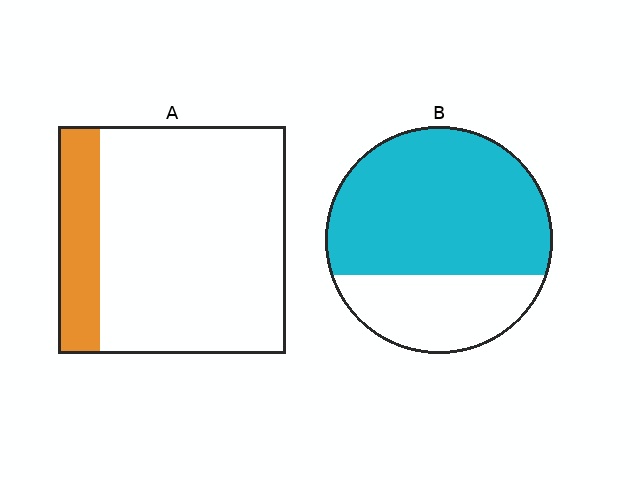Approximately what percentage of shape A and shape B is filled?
A is approximately 20% and B is approximately 70%.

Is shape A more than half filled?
No.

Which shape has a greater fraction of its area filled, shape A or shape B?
Shape B.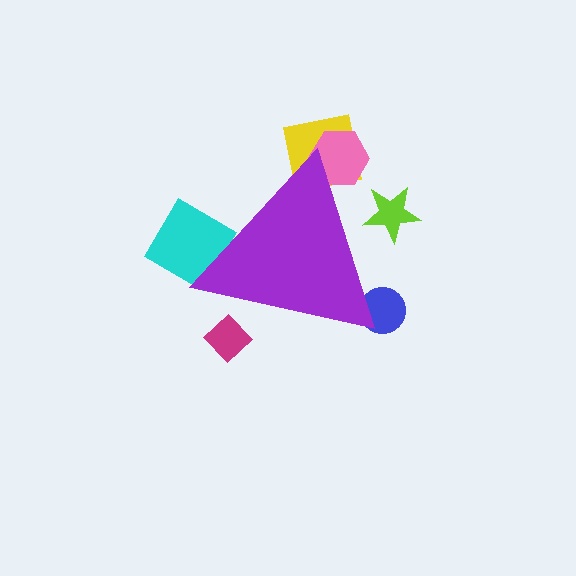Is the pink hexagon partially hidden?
Yes, the pink hexagon is partially hidden behind the purple triangle.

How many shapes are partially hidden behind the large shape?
6 shapes are partially hidden.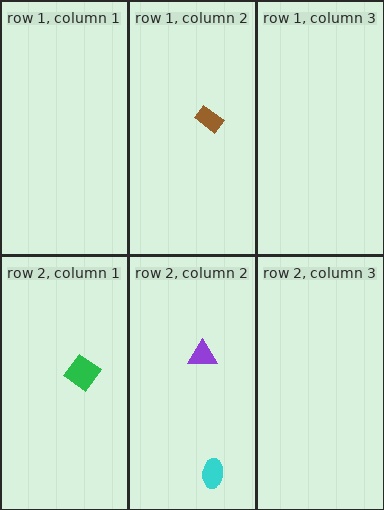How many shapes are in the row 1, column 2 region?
1.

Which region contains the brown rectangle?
The row 1, column 2 region.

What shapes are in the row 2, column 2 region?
The purple triangle, the cyan ellipse.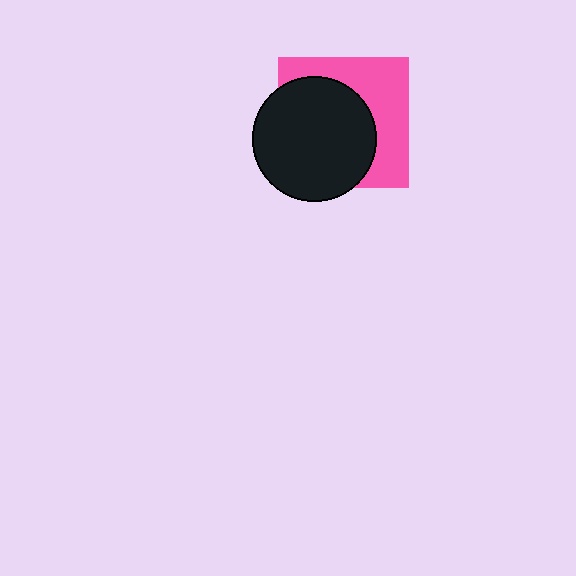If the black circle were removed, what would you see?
You would see the complete pink square.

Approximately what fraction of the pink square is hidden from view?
Roughly 57% of the pink square is hidden behind the black circle.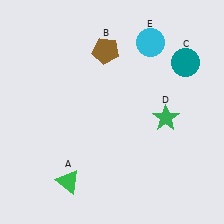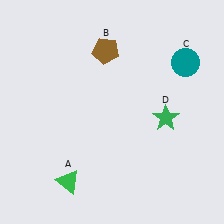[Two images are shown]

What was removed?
The cyan circle (E) was removed in Image 2.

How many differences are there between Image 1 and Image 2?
There is 1 difference between the two images.